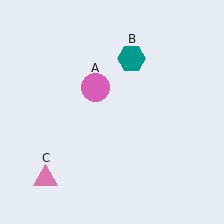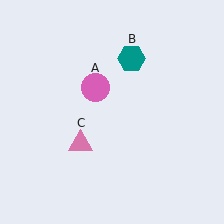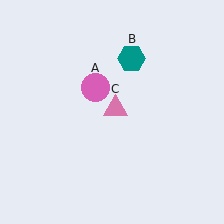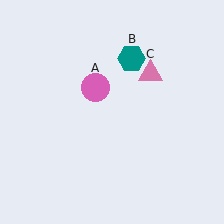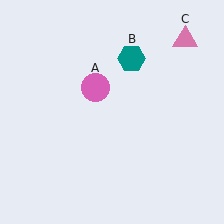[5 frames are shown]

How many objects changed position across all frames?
1 object changed position: pink triangle (object C).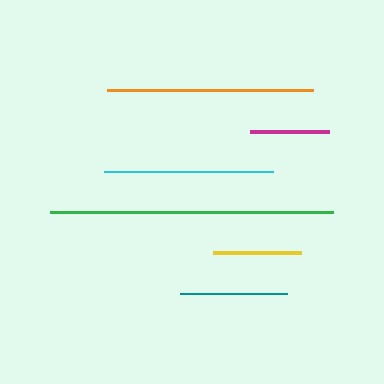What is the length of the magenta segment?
The magenta segment is approximately 79 pixels long.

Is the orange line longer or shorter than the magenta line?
The orange line is longer than the magenta line.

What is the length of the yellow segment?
The yellow segment is approximately 87 pixels long.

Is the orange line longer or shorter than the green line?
The green line is longer than the orange line.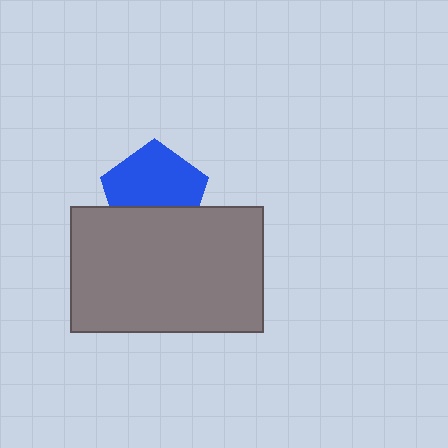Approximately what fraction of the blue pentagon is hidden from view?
Roughly 37% of the blue pentagon is hidden behind the gray rectangle.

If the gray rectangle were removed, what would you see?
You would see the complete blue pentagon.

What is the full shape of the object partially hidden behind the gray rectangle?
The partially hidden object is a blue pentagon.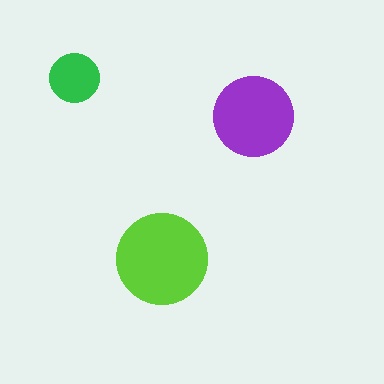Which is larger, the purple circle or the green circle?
The purple one.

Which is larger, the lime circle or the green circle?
The lime one.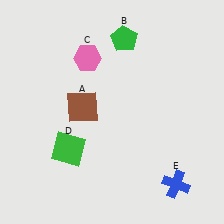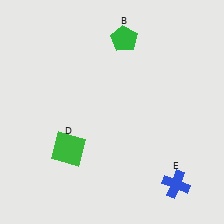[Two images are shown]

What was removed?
The pink hexagon (C), the brown square (A) were removed in Image 2.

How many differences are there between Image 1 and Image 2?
There are 2 differences between the two images.